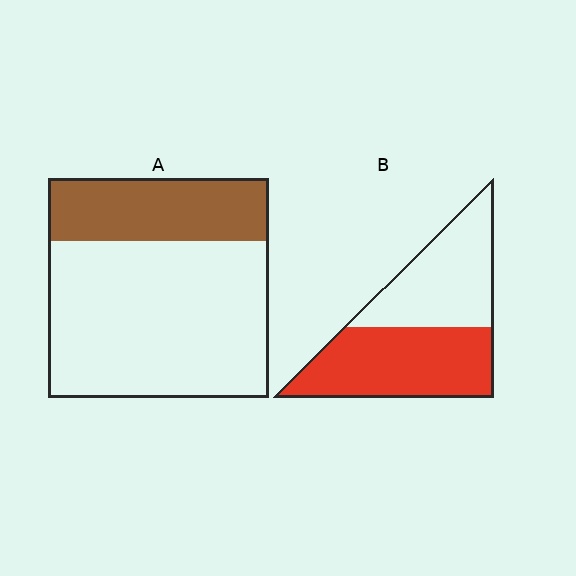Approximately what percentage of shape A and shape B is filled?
A is approximately 30% and B is approximately 55%.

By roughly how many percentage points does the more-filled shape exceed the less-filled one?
By roughly 25 percentage points (B over A).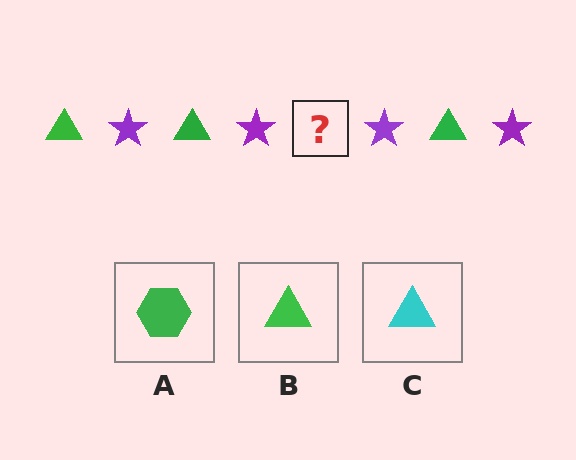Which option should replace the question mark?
Option B.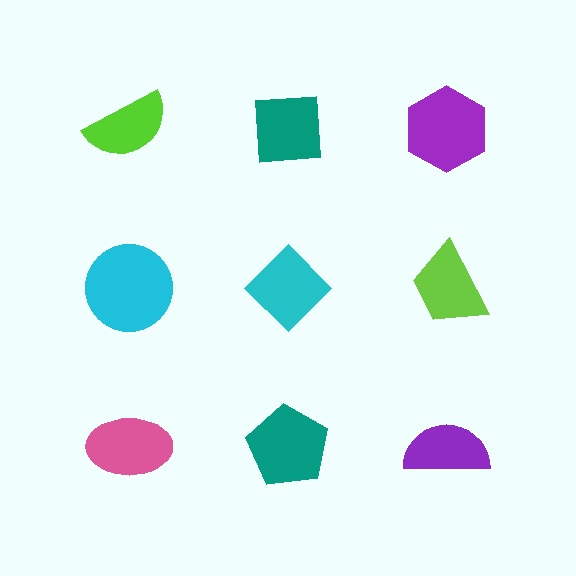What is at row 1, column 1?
A lime semicircle.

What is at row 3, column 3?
A purple semicircle.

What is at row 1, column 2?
A teal square.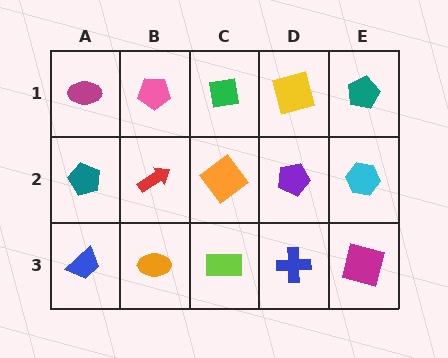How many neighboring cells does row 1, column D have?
3.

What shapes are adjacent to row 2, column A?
A magenta ellipse (row 1, column A), a blue trapezoid (row 3, column A), a red arrow (row 2, column B).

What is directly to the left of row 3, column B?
A blue trapezoid.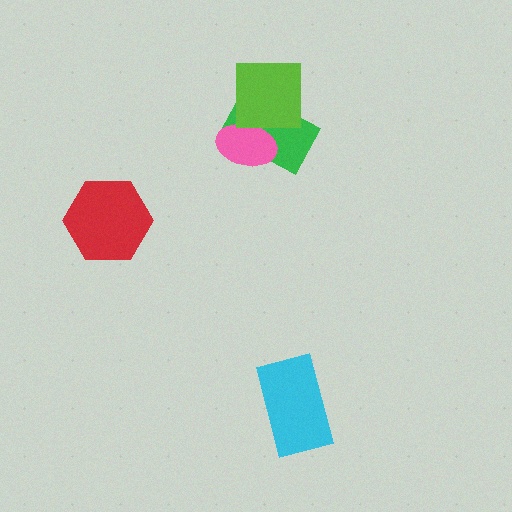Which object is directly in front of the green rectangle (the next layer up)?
The pink ellipse is directly in front of the green rectangle.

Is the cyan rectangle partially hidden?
No, no other shape covers it.